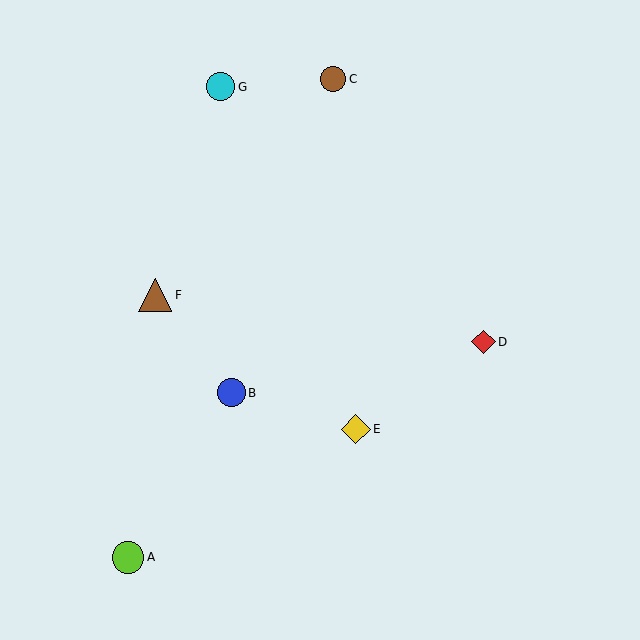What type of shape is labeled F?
Shape F is a brown triangle.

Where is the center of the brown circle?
The center of the brown circle is at (333, 79).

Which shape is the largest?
The brown triangle (labeled F) is the largest.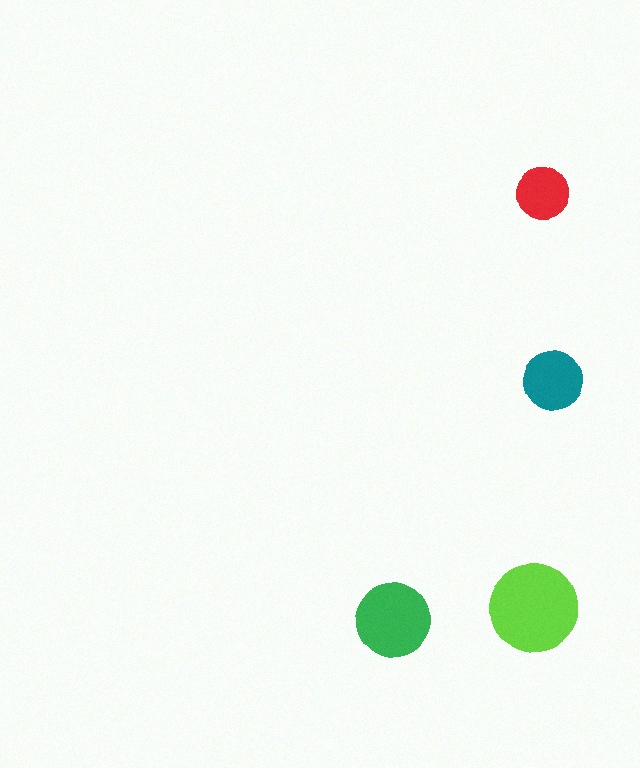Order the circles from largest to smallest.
the lime one, the green one, the teal one, the red one.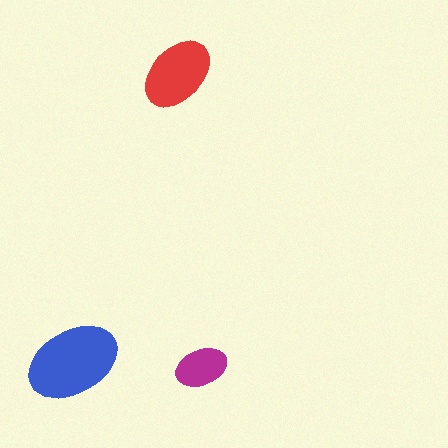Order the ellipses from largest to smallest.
the blue one, the red one, the magenta one.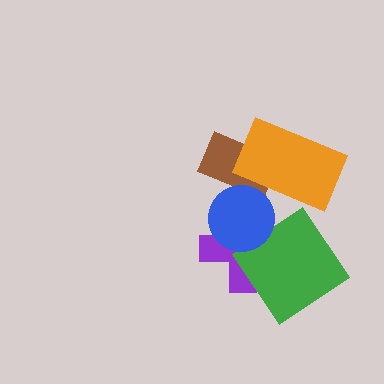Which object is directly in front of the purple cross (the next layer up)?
The green diamond is directly in front of the purple cross.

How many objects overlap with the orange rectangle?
2 objects overlap with the orange rectangle.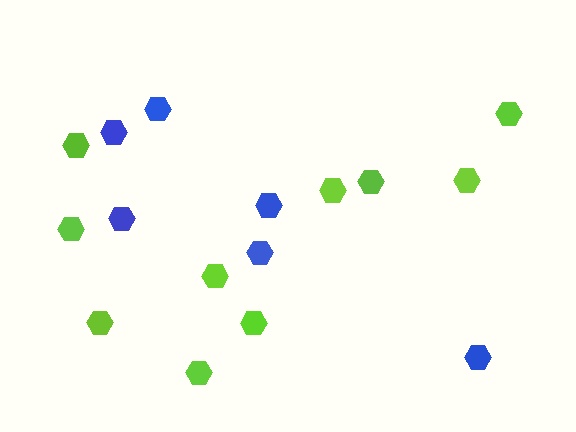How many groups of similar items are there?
There are 2 groups: one group of lime hexagons (10) and one group of blue hexagons (6).